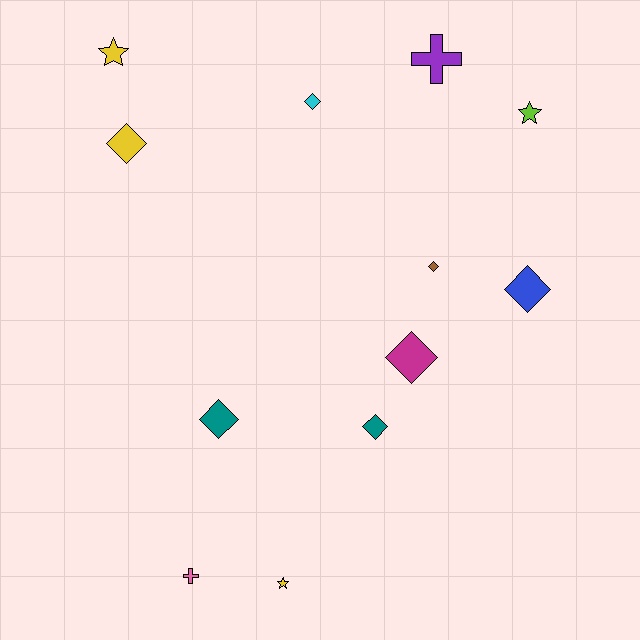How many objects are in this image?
There are 12 objects.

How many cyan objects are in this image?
There is 1 cyan object.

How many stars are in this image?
There are 3 stars.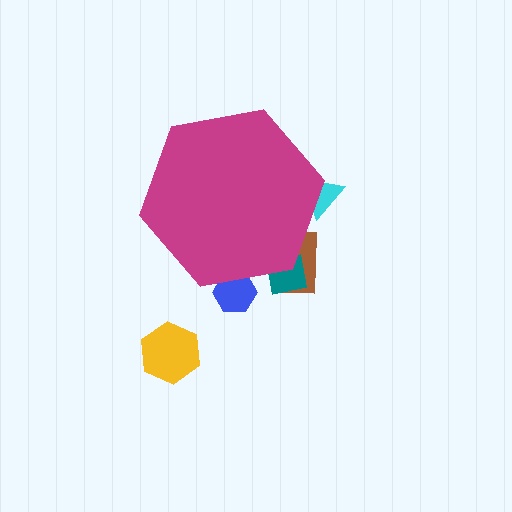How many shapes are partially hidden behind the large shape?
4 shapes are partially hidden.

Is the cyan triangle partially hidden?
Yes, the cyan triangle is partially hidden behind the magenta hexagon.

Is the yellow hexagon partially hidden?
No, the yellow hexagon is fully visible.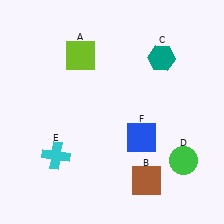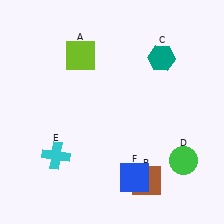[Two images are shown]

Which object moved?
The blue square (F) moved down.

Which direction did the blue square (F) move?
The blue square (F) moved down.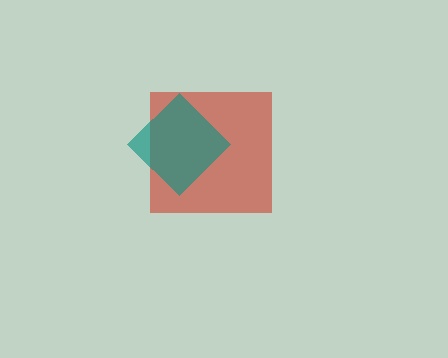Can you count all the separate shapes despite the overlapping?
Yes, there are 2 separate shapes.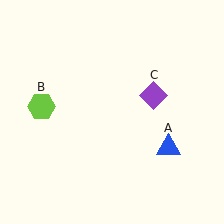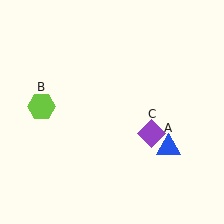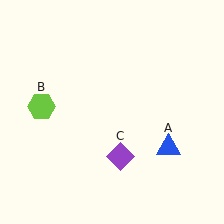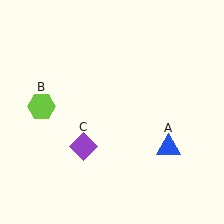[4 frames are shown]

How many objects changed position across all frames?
1 object changed position: purple diamond (object C).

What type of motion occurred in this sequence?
The purple diamond (object C) rotated clockwise around the center of the scene.